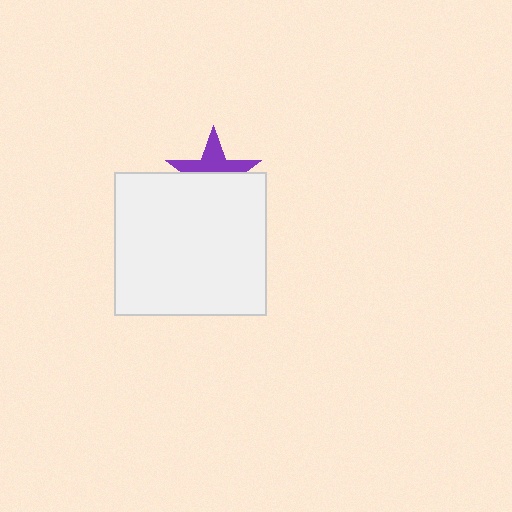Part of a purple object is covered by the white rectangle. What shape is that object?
It is a star.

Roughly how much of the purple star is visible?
About half of it is visible (roughly 46%).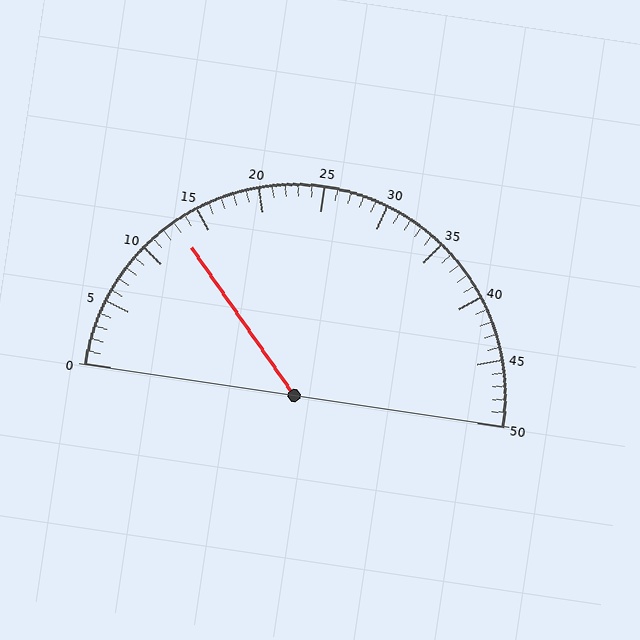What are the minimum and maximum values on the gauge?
The gauge ranges from 0 to 50.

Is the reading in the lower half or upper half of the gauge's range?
The reading is in the lower half of the range (0 to 50).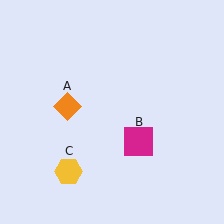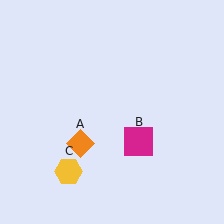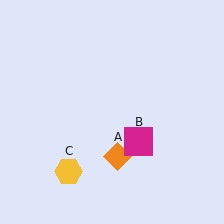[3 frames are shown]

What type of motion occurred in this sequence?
The orange diamond (object A) rotated counterclockwise around the center of the scene.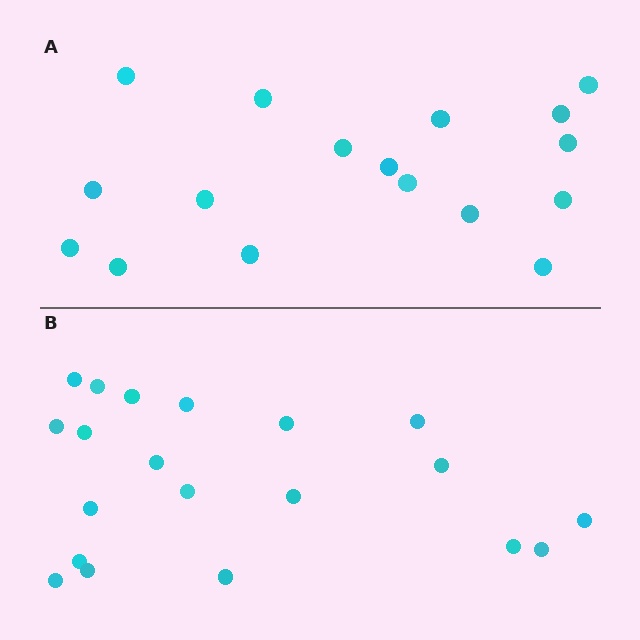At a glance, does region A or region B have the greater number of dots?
Region B (the bottom region) has more dots.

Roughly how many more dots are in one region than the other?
Region B has just a few more — roughly 2 or 3 more dots than region A.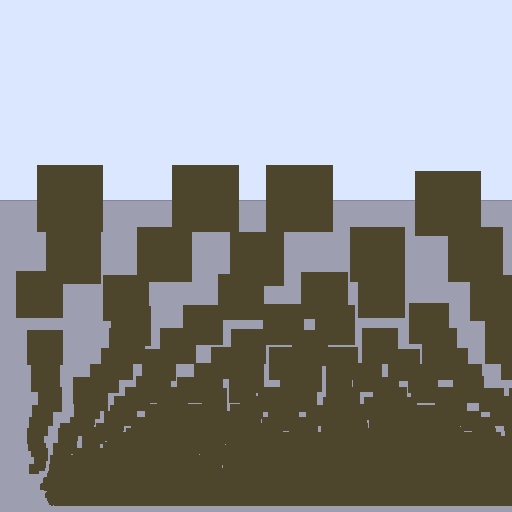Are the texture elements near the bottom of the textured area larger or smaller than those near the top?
Smaller. The gradient is inverted — elements near the bottom are smaller and denser.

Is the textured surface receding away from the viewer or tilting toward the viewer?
The surface appears to tilt toward the viewer. Texture elements get larger and sparser toward the top.